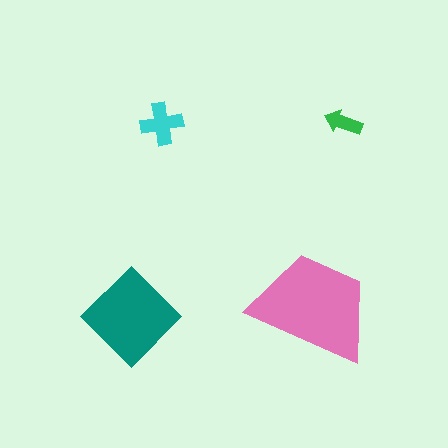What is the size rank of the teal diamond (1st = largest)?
2nd.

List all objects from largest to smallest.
The pink trapezoid, the teal diamond, the cyan cross, the green arrow.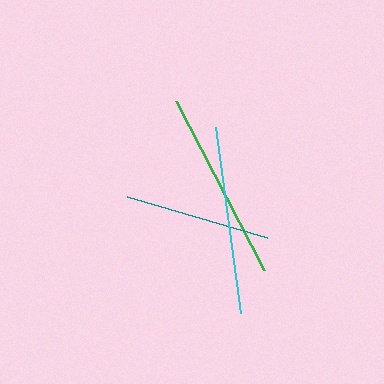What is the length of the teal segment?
The teal segment is approximately 147 pixels long.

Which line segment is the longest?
The green line is the longest at approximately 191 pixels.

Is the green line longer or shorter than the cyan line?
The green line is longer than the cyan line.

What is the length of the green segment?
The green segment is approximately 191 pixels long.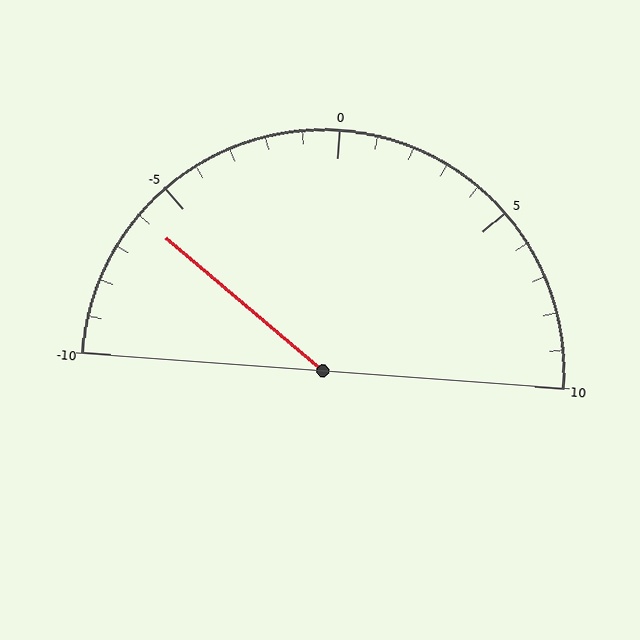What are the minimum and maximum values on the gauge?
The gauge ranges from -10 to 10.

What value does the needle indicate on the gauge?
The needle indicates approximately -6.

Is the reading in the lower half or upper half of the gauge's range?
The reading is in the lower half of the range (-10 to 10).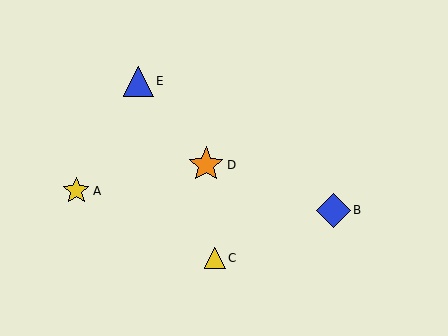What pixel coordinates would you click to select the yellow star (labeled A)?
Click at (76, 191) to select the yellow star A.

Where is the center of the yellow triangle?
The center of the yellow triangle is at (215, 258).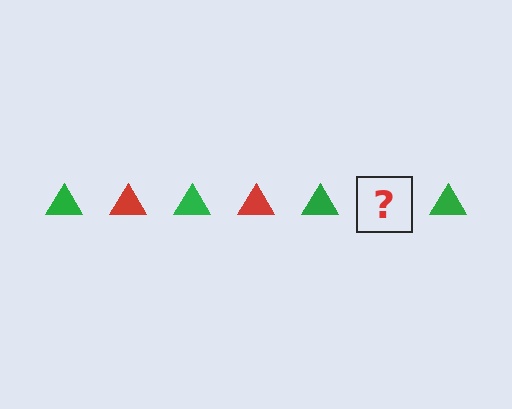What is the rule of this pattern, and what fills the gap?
The rule is that the pattern cycles through green, red triangles. The gap should be filled with a red triangle.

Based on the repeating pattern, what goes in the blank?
The blank should be a red triangle.